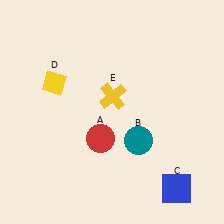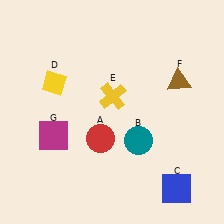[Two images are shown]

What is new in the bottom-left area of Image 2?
A magenta square (G) was added in the bottom-left area of Image 2.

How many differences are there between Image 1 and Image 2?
There are 2 differences between the two images.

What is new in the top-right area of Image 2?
A brown triangle (F) was added in the top-right area of Image 2.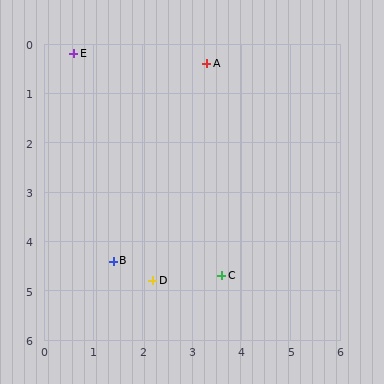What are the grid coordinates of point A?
Point A is at approximately (3.3, 0.4).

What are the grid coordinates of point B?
Point B is at approximately (1.4, 4.4).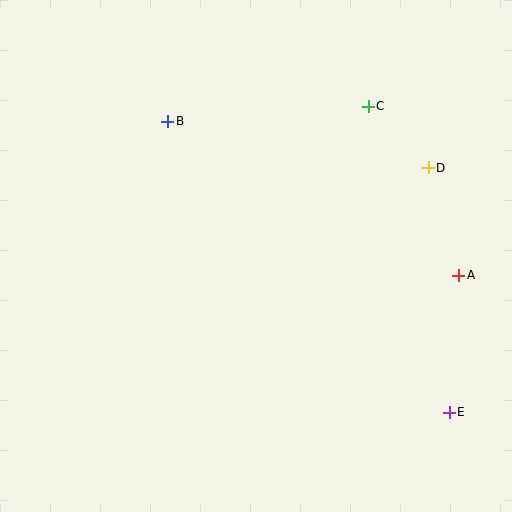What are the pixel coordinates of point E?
Point E is at (449, 412).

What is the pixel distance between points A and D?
The distance between A and D is 112 pixels.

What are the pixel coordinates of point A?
Point A is at (459, 275).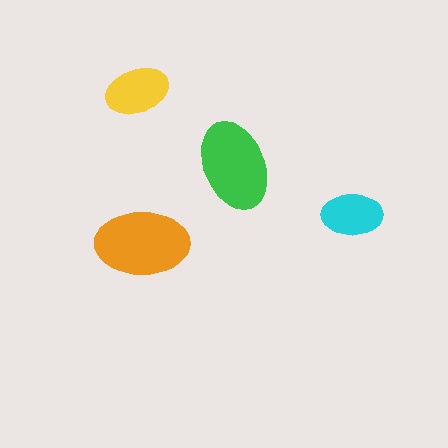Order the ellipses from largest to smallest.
the orange one, the green one, the yellow one, the cyan one.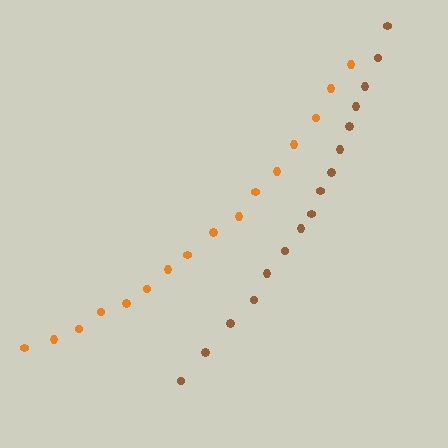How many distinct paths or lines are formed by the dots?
There are 2 distinct paths.